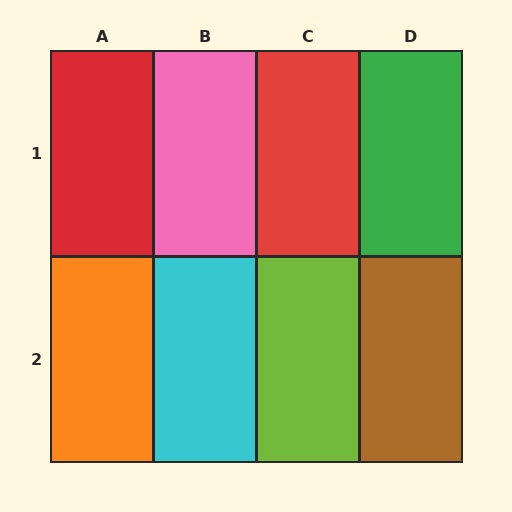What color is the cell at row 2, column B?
Cyan.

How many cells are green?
1 cell is green.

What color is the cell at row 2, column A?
Orange.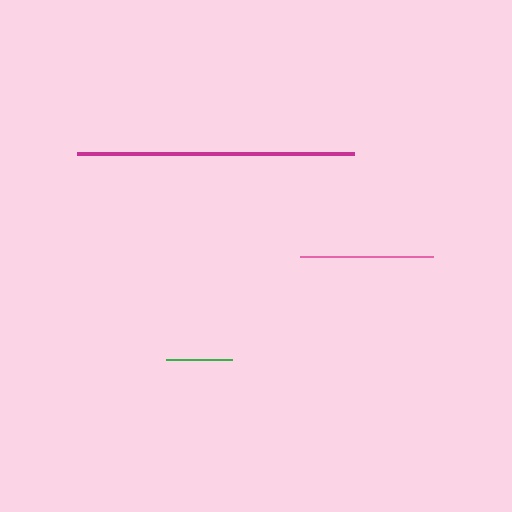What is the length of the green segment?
The green segment is approximately 66 pixels long.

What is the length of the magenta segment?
The magenta segment is approximately 277 pixels long.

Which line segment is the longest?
The magenta line is the longest at approximately 277 pixels.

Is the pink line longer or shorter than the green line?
The pink line is longer than the green line.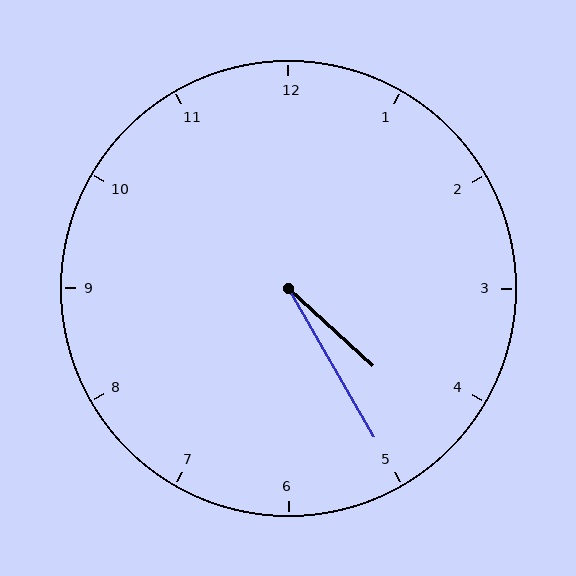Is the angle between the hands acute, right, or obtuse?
It is acute.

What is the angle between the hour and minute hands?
Approximately 18 degrees.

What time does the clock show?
4:25.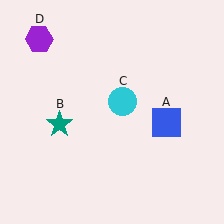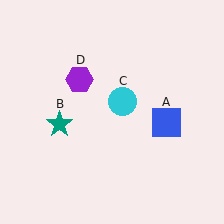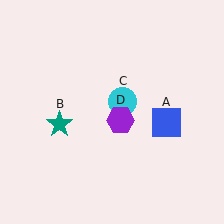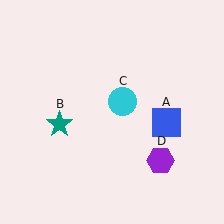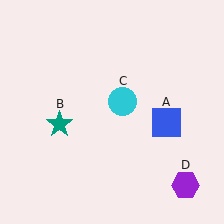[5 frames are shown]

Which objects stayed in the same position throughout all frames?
Blue square (object A) and teal star (object B) and cyan circle (object C) remained stationary.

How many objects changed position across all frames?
1 object changed position: purple hexagon (object D).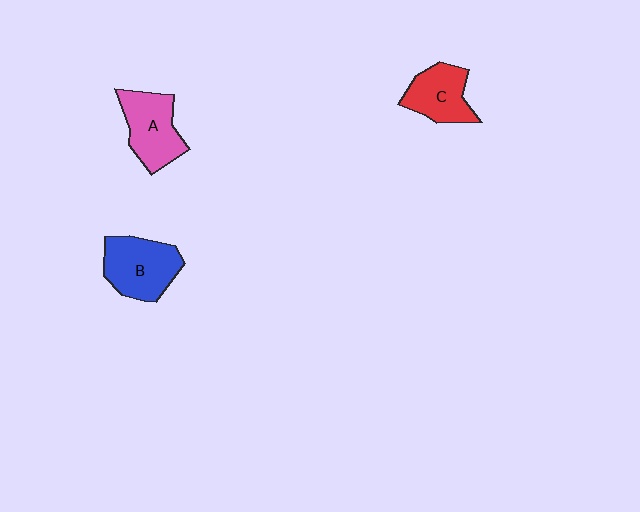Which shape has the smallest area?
Shape C (red).